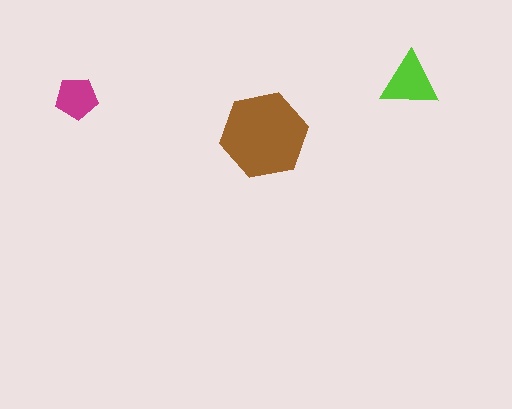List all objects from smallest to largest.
The magenta pentagon, the lime triangle, the brown hexagon.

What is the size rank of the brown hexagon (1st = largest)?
1st.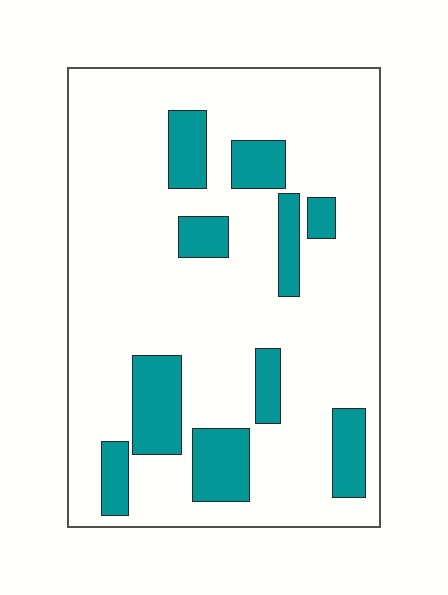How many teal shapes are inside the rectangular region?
10.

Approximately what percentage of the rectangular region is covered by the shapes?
Approximately 20%.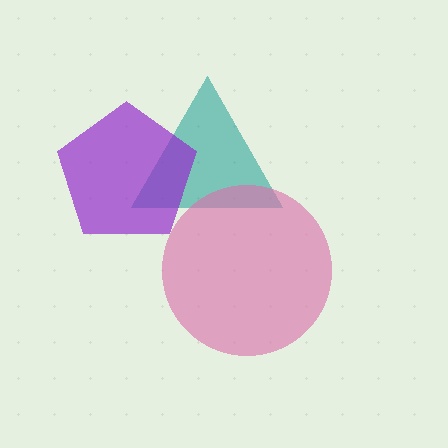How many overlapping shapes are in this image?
There are 3 overlapping shapes in the image.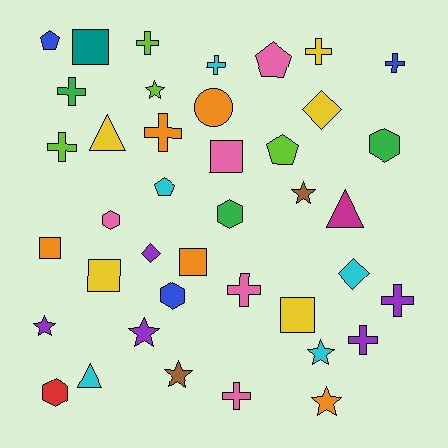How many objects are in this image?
There are 40 objects.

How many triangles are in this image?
There are 3 triangles.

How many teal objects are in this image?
There is 1 teal object.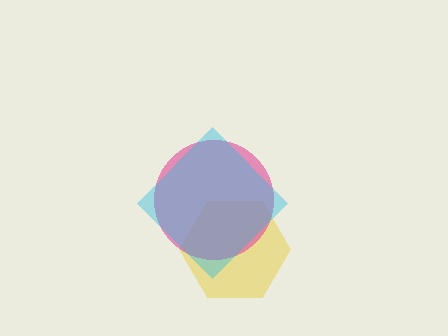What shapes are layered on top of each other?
The layered shapes are: a yellow hexagon, a pink circle, a cyan diamond.